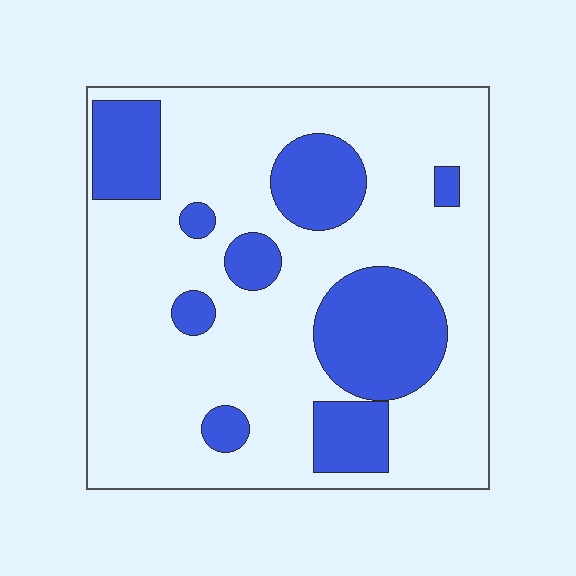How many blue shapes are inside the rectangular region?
9.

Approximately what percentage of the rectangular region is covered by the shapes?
Approximately 25%.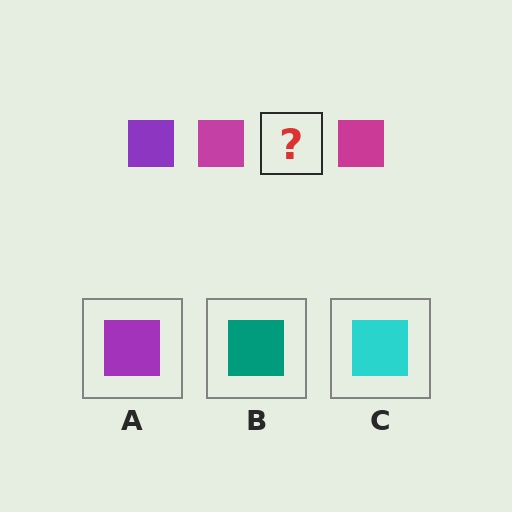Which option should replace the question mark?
Option A.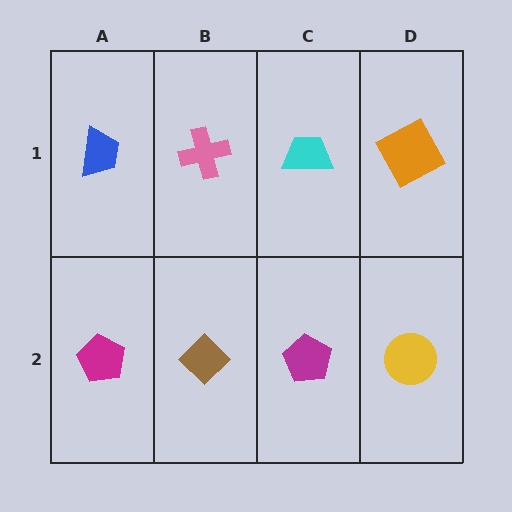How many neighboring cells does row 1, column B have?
3.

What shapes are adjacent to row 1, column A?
A magenta pentagon (row 2, column A), a pink cross (row 1, column B).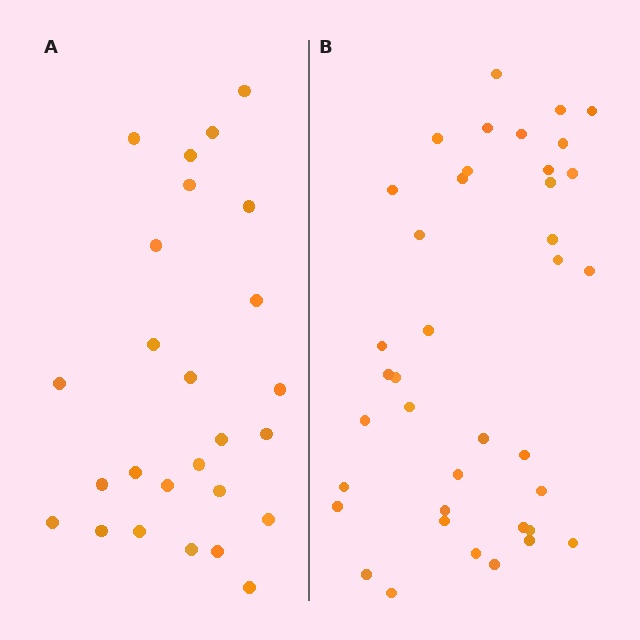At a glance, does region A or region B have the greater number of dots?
Region B (the right region) has more dots.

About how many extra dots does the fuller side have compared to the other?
Region B has approximately 15 more dots than region A.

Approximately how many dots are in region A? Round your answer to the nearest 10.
About 30 dots. (The exact count is 26, which rounds to 30.)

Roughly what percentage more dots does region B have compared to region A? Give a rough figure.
About 50% more.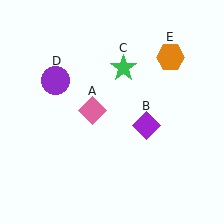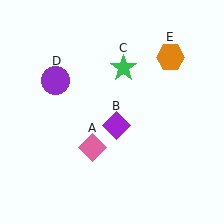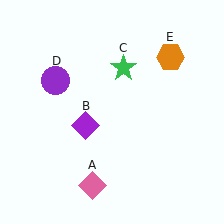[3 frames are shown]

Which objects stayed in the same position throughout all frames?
Green star (object C) and purple circle (object D) and orange hexagon (object E) remained stationary.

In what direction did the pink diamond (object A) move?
The pink diamond (object A) moved down.